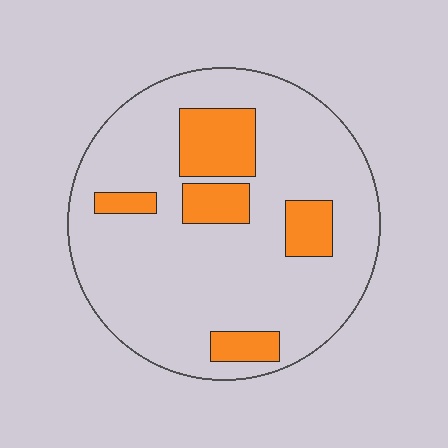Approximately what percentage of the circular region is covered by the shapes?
Approximately 20%.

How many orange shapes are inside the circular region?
5.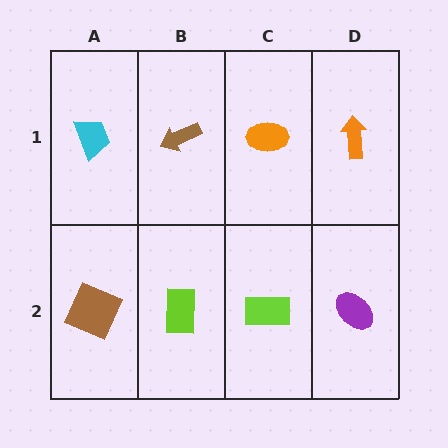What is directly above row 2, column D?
An orange arrow.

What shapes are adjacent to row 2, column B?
A brown arrow (row 1, column B), a brown square (row 2, column A), a lime rectangle (row 2, column C).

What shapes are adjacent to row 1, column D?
A purple ellipse (row 2, column D), an orange ellipse (row 1, column C).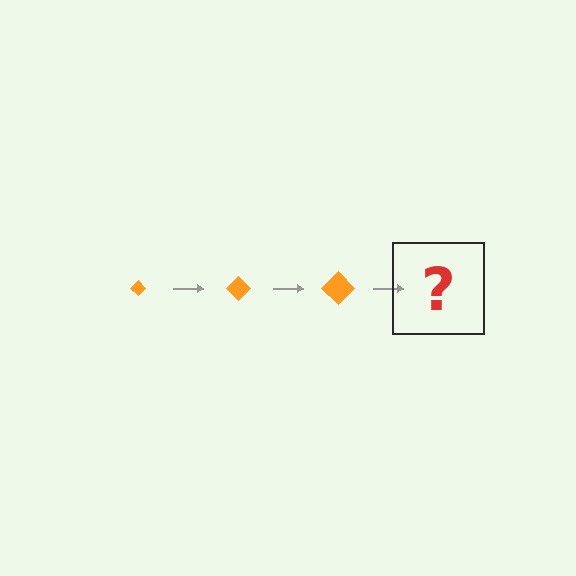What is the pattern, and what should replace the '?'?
The pattern is that the diamond gets progressively larger each step. The '?' should be an orange diamond, larger than the previous one.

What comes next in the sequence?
The next element should be an orange diamond, larger than the previous one.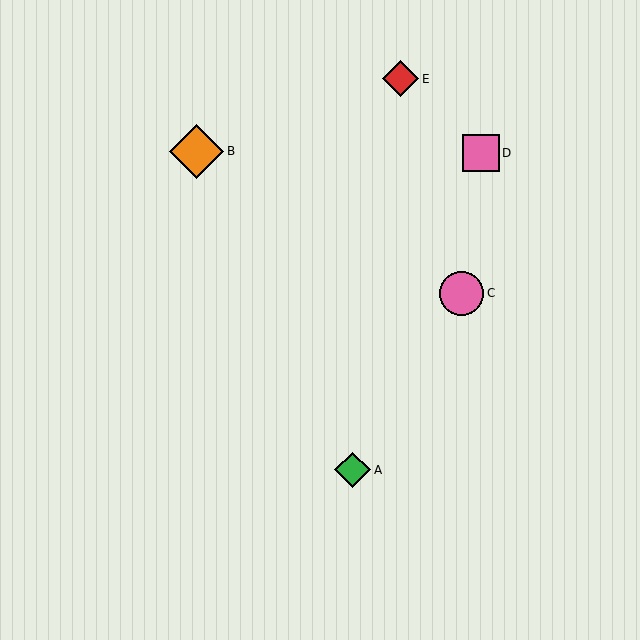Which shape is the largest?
The orange diamond (labeled B) is the largest.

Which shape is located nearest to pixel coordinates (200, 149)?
The orange diamond (labeled B) at (197, 151) is nearest to that location.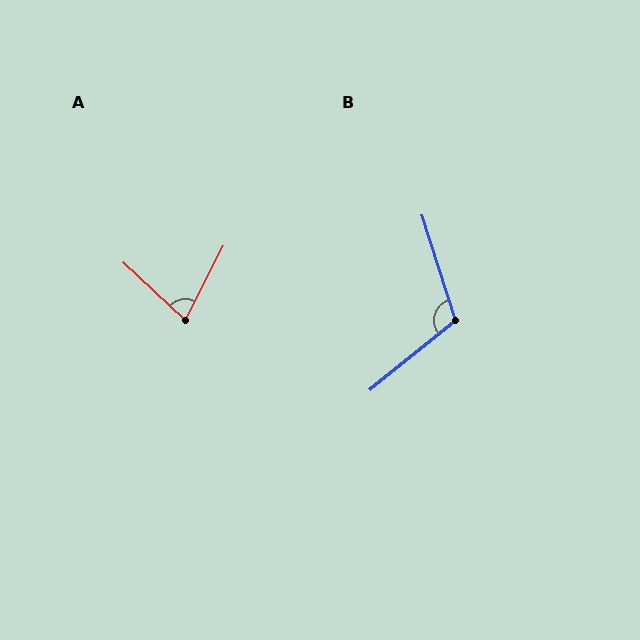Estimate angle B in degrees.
Approximately 111 degrees.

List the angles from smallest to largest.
A (74°), B (111°).